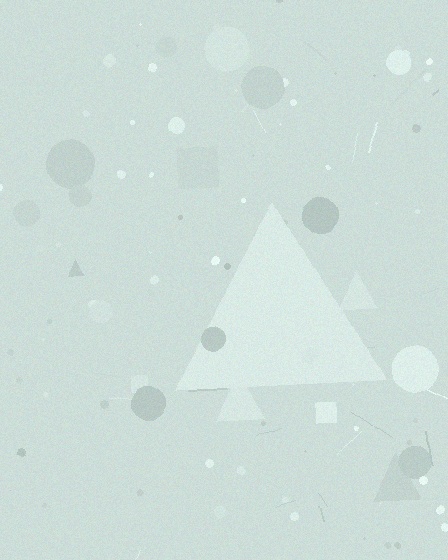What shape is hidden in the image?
A triangle is hidden in the image.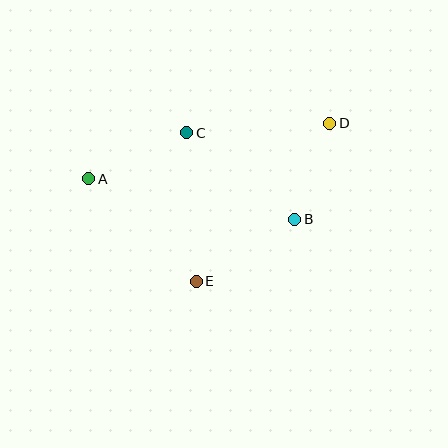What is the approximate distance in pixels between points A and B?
The distance between A and B is approximately 210 pixels.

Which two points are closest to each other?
Points B and D are closest to each other.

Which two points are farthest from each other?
Points A and D are farthest from each other.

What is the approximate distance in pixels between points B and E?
The distance between B and E is approximately 116 pixels.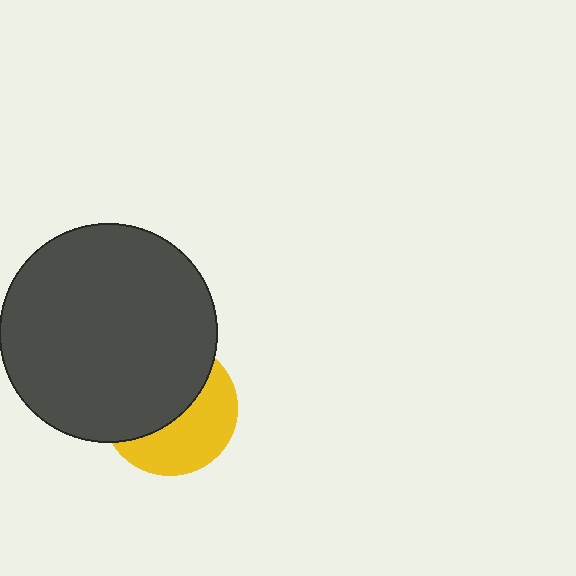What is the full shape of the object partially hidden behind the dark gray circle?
The partially hidden object is a yellow circle.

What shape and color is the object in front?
The object in front is a dark gray circle.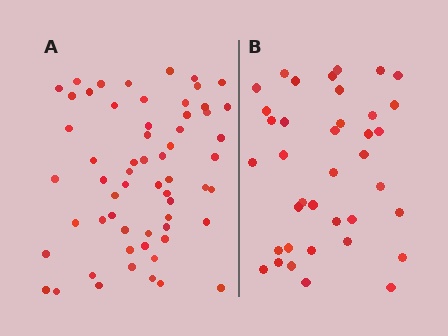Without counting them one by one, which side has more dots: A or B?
Region A (the left region) has more dots.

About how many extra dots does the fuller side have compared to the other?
Region A has approximately 20 more dots than region B.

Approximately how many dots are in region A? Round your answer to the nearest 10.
About 60 dots.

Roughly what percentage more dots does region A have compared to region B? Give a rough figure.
About 60% more.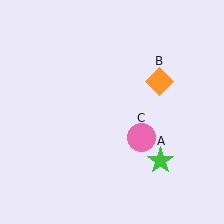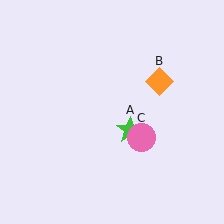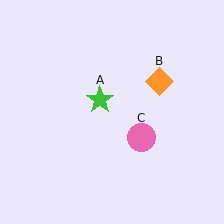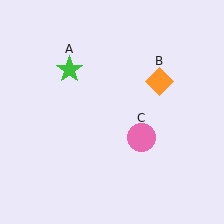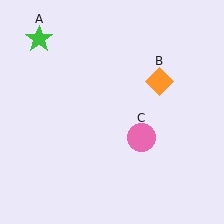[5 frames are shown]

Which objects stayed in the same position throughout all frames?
Orange diamond (object B) and pink circle (object C) remained stationary.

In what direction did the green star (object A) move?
The green star (object A) moved up and to the left.